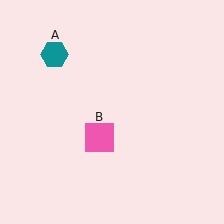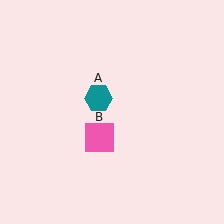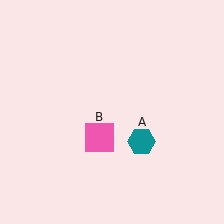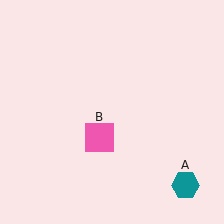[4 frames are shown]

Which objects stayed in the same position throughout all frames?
Pink square (object B) remained stationary.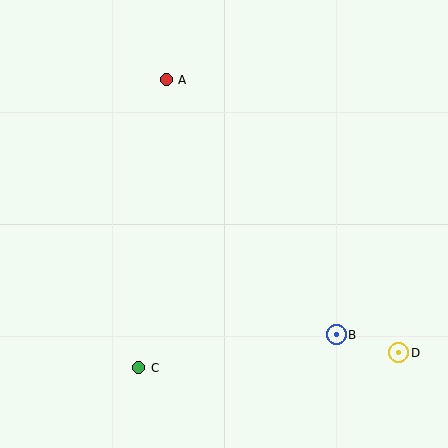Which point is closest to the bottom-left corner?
Point C is closest to the bottom-left corner.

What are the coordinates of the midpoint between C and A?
The midpoint between C and A is at (153, 224).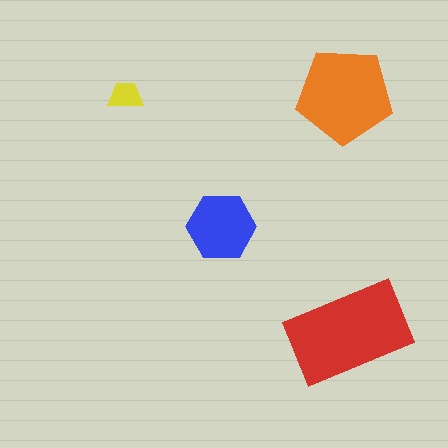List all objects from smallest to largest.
The yellow trapezoid, the blue hexagon, the orange pentagon, the red rectangle.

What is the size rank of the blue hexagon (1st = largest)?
3rd.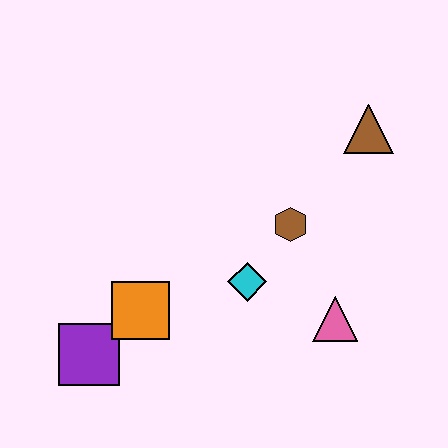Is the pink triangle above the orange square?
No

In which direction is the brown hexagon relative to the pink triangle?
The brown hexagon is above the pink triangle.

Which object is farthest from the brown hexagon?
The purple square is farthest from the brown hexagon.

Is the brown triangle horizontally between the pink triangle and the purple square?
No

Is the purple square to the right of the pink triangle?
No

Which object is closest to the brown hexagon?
The cyan diamond is closest to the brown hexagon.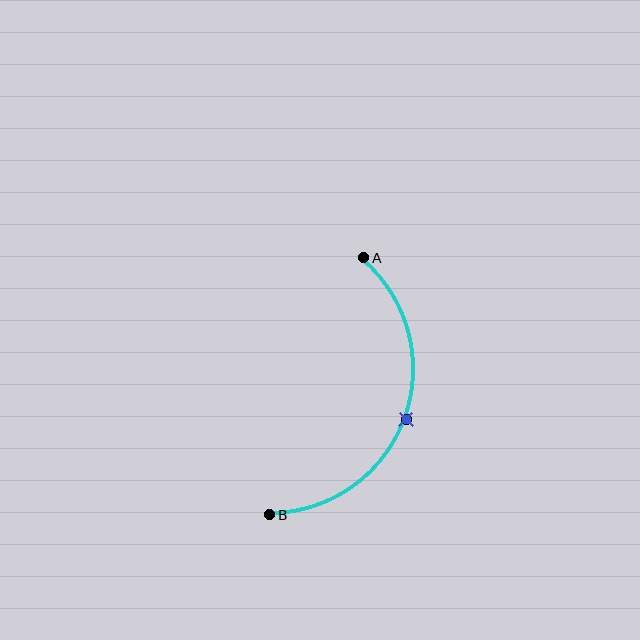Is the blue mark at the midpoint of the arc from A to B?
Yes. The blue mark lies on the arc at equal arc-length from both A and B — it is the arc midpoint.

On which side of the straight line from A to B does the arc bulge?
The arc bulges to the right of the straight line connecting A and B.